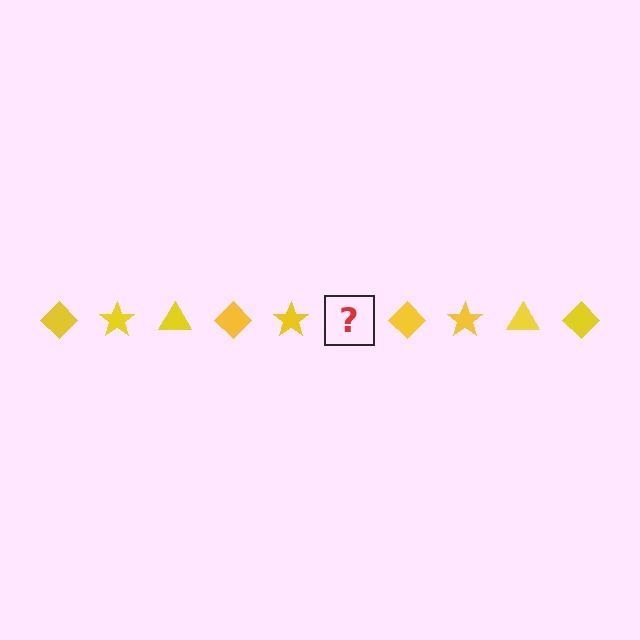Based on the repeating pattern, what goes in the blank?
The blank should be a yellow triangle.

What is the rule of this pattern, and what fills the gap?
The rule is that the pattern cycles through diamond, star, triangle shapes in yellow. The gap should be filled with a yellow triangle.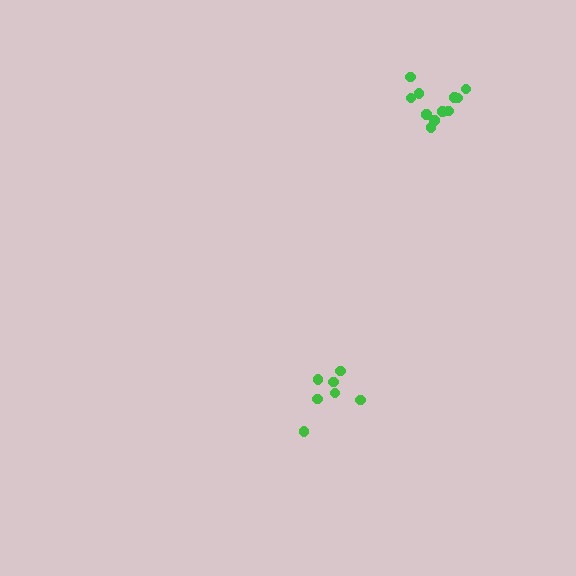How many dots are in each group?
Group 1: 11 dots, Group 2: 8 dots (19 total).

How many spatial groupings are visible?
There are 2 spatial groupings.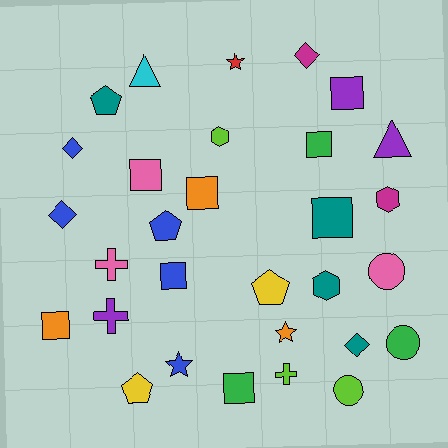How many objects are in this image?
There are 30 objects.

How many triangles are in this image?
There are 2 triangles.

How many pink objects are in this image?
There are 3 pink objects.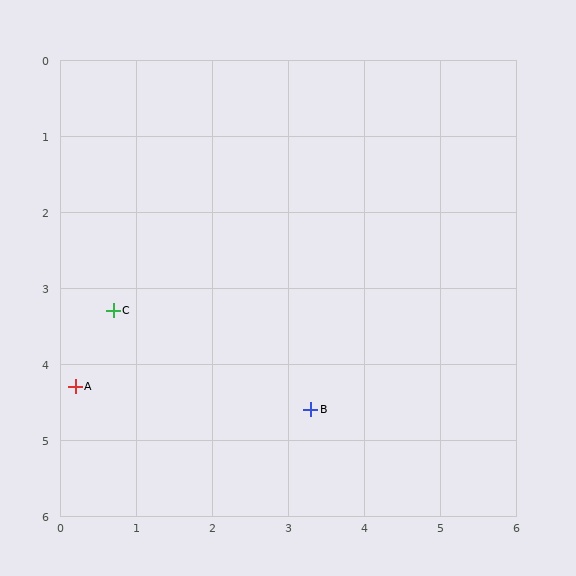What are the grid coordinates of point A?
Point A is at approximately (0.2, 4.3).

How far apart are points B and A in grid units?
Points B and A are about 3.1 grid units apart.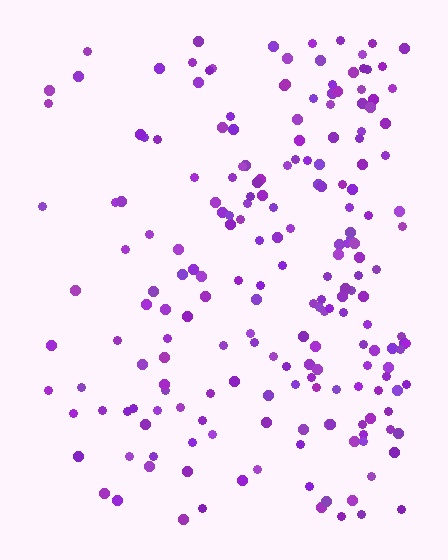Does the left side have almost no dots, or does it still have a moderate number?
Still a moderate number, just noticeably fewer than the right.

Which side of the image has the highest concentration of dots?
The right.